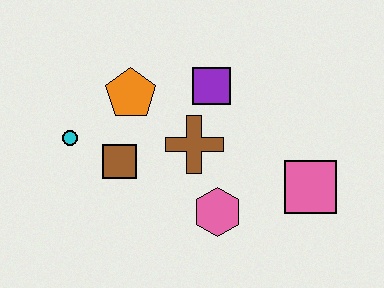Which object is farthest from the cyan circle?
The pink square is farthest from the cyan circle.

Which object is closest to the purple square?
The brown cross is closest to the purple square.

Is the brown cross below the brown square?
No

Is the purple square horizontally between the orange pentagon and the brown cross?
No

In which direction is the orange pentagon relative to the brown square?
The orange pentagon is above the brown square.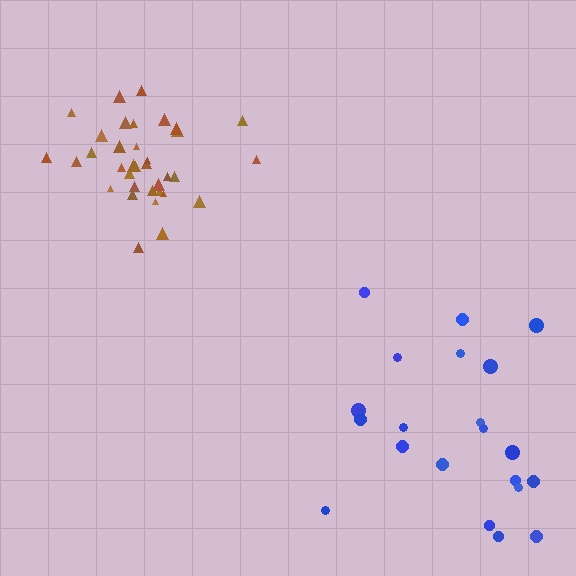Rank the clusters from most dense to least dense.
brown, blue.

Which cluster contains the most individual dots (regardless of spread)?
Brown (35).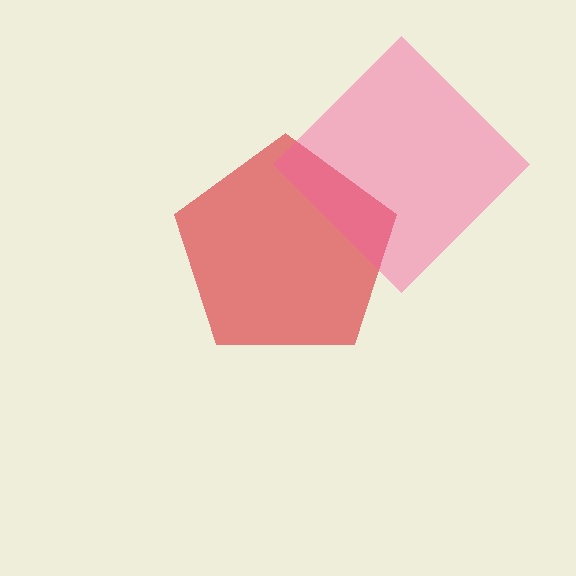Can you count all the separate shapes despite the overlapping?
Yes, there are 2 separate shapes.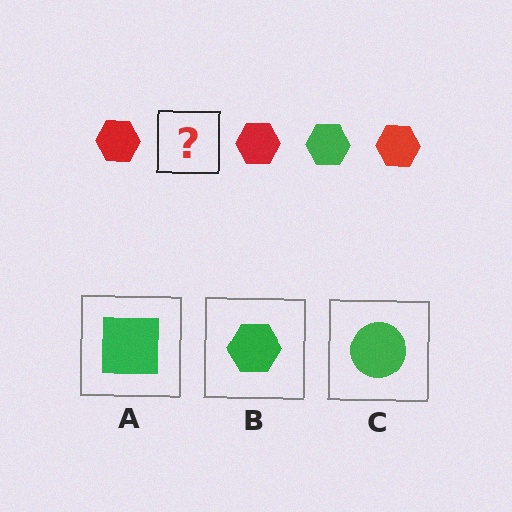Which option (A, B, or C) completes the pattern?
B.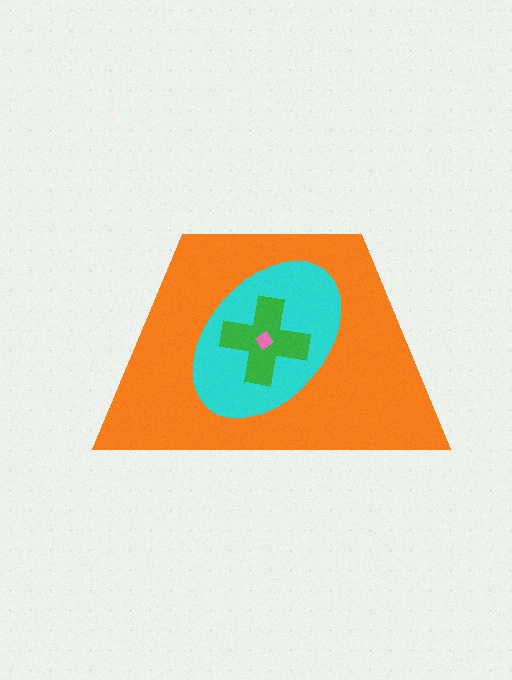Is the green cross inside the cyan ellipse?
Yes.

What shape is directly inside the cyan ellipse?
The green cross.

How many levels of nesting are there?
4.